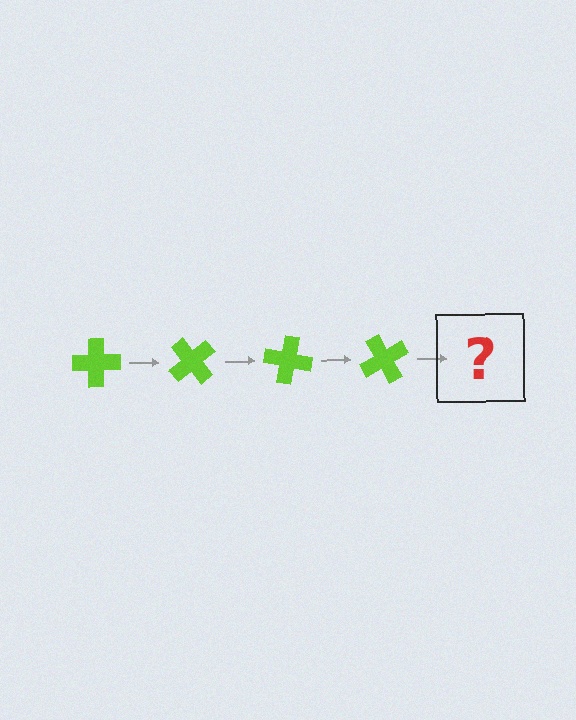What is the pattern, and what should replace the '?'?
The pattern is that the cross rotates 50 degrees each step. The '?' should be a lime cross rotated 200 degrees.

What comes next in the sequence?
The next element should be a lime cross rotated 200 degrees.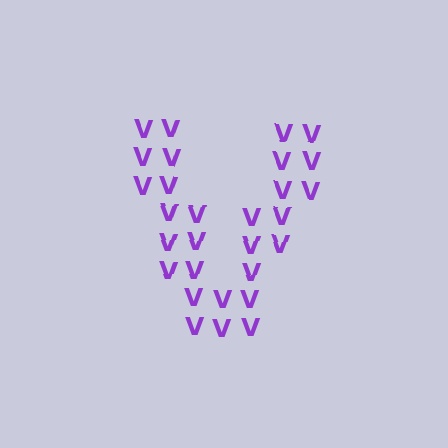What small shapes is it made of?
It is made of small letter V's.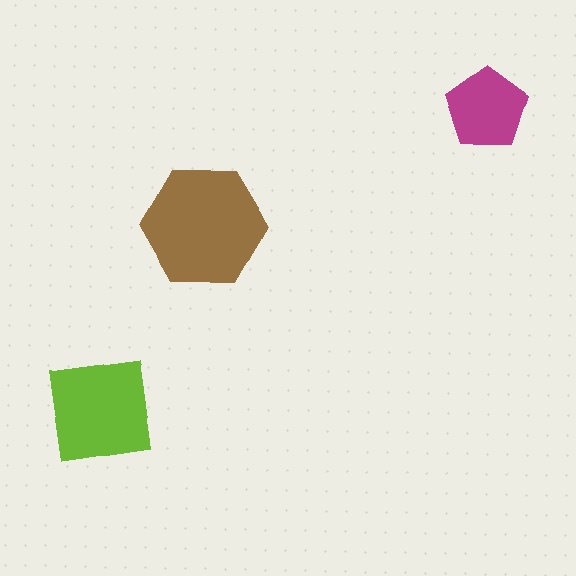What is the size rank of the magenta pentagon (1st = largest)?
3rd.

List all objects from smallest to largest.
The magenta pentagon, the lime square, the brown hexagon.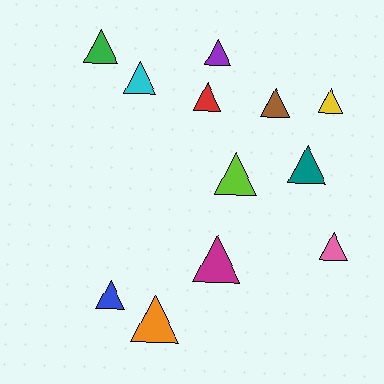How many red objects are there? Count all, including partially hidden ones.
There is 1 red object.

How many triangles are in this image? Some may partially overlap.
There are 12 triangles.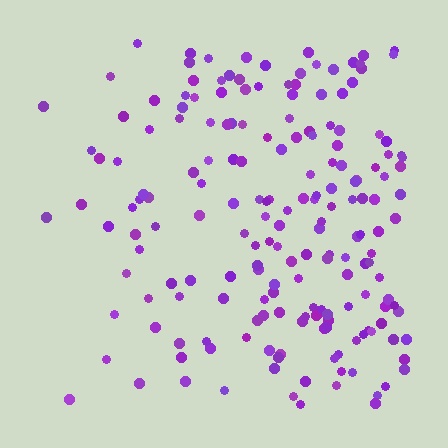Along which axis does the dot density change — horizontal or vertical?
Horizontal.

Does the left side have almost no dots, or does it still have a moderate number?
Still a moderate number, just noticeably fewer than the right.